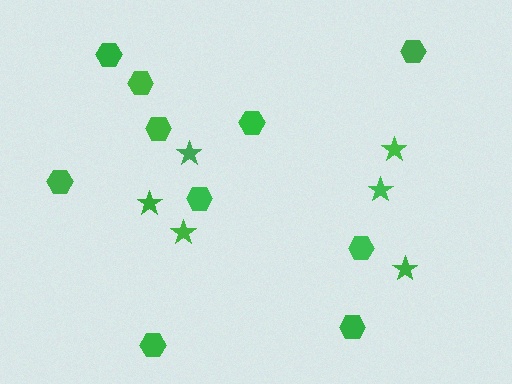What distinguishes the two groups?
There are 2 groups: one group of hexagons (10) and one group of stars (6).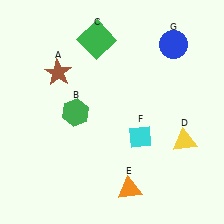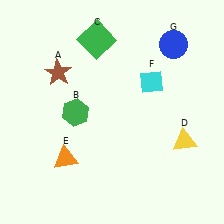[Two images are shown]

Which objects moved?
The objects that moved are: the orange triangle (E), the cyan diamond (F).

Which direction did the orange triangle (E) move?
The orange triangle (E) moved left.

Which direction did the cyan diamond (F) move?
The cyan diamond (F) moved up.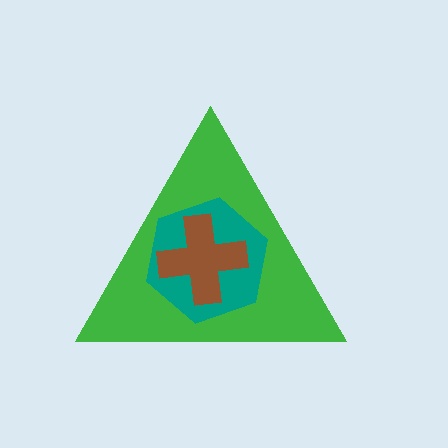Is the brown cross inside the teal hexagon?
Yes.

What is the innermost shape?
The brown cross.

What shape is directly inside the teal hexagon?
The brown cross.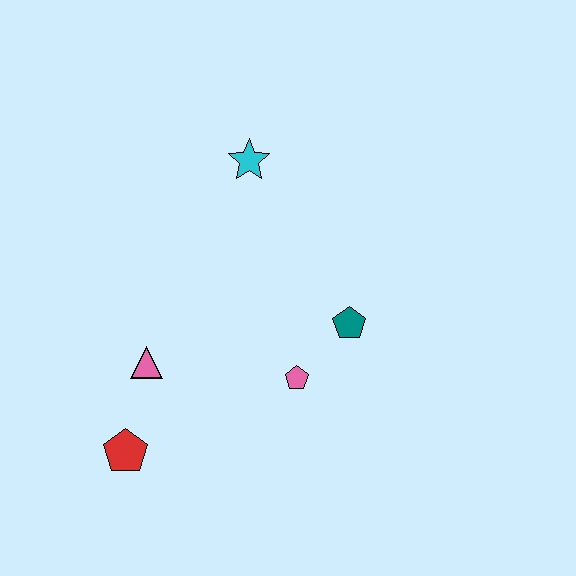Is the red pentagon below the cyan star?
Yes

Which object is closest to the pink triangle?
The red pentagon is closest to the pink triangle.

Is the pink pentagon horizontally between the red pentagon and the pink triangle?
No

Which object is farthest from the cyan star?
The red pentagon is farthest from the cyan star.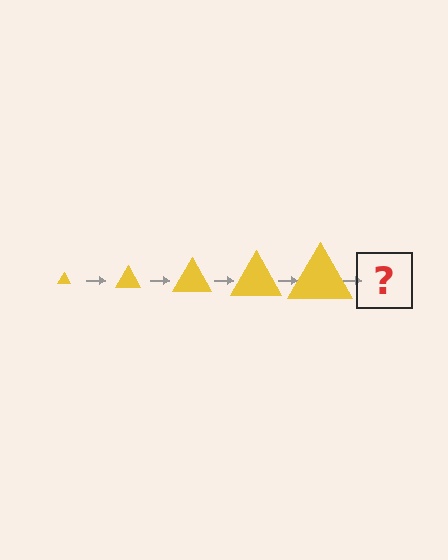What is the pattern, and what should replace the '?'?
The pattern is that the triangle gets progressively larger each step. The '?' should be a yellow triangle, larger than the previous one.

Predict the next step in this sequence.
The next step is a yellow triangle, larger than the previous one.